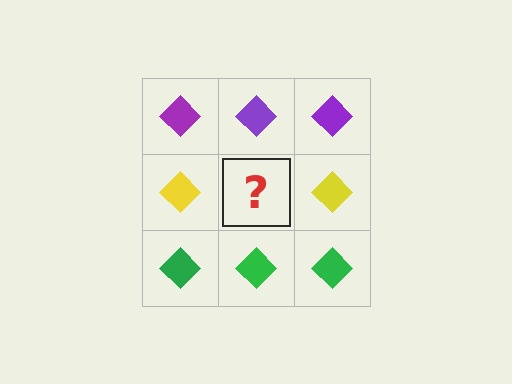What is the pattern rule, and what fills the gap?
The rule is that each row has a consistent color. The gap should be filled with a yellow diamond.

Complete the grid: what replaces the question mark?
The question mark should be replaced with a yellow diamond.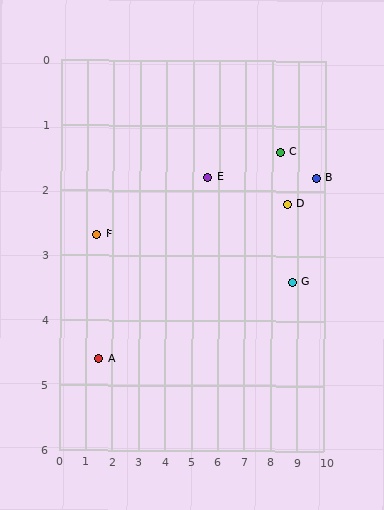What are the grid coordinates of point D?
Point D is at approximately (8.6, 2.2).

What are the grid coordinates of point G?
Point G is at approximately (8.8, 3.4).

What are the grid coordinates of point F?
Point F is at approximately (1.4, 2.7).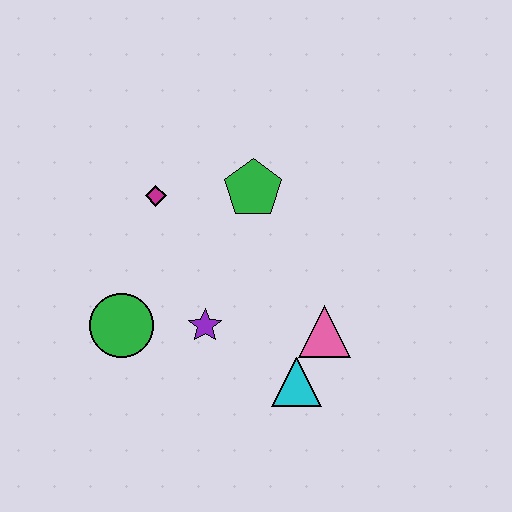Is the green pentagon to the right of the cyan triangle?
No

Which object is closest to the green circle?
The purple star is closest to the green circle.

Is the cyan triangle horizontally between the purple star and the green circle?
No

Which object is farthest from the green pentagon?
The cyan triangle is farthest from the green pentagon.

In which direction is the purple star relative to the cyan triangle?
The purple star is to the left of the cyan triangle.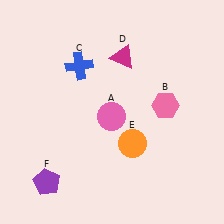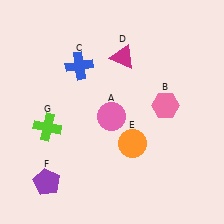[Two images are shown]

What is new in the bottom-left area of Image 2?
A lime cross (G) was added in the bottom-left area of Image 2.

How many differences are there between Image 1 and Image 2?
There is 1 difference between the two images.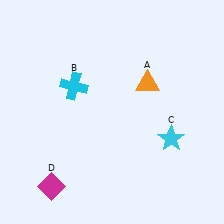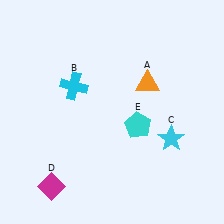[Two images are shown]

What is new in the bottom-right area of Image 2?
A cyan pentagon (E) was added in the bottom-right area of Image 2.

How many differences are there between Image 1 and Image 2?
There is 1 difference between the two images.